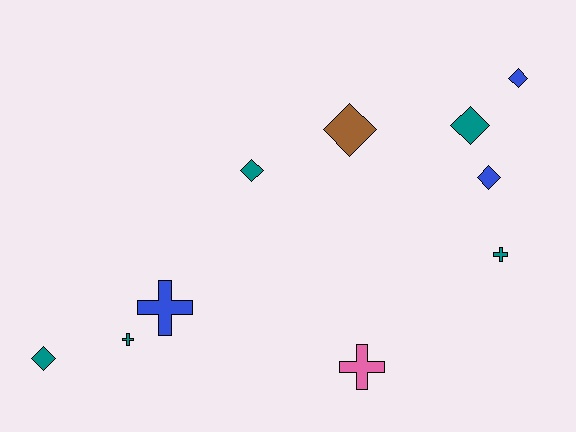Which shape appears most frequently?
Diamond, with 6 objects.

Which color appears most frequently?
Teal, with 5 objects.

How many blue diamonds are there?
There are 2 blue diamonds.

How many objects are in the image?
There are 10 objects.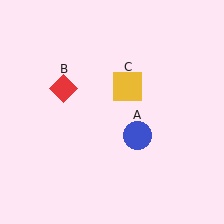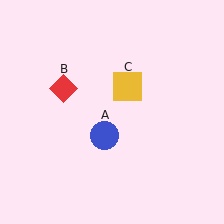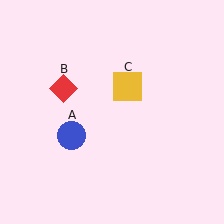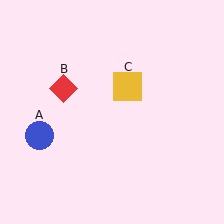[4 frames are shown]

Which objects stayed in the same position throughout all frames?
Red diamond (object B) and yellow square (object C) remained stationary.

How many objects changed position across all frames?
1 object changed position: blue circle (object A).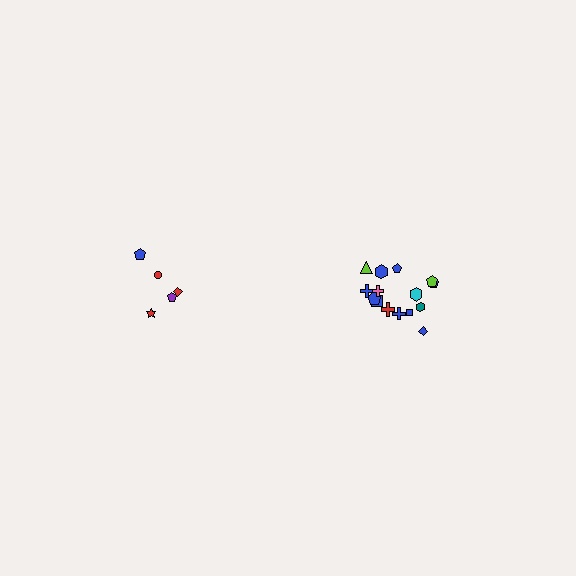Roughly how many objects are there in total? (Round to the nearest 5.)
Roughly 20 objects in total.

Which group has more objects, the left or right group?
The right group.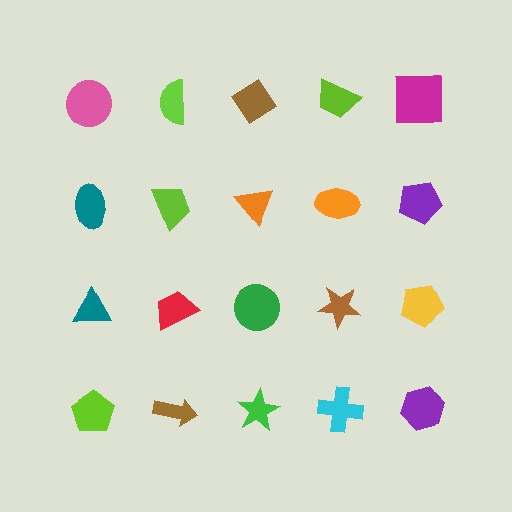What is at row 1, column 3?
A brown diamond.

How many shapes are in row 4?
5 shapes.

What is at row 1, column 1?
A pink circle.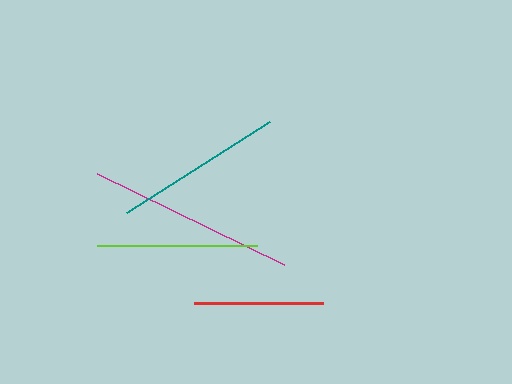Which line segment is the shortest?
The red line is the shortest at approximately 129 pixels.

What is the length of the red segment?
The red segment is approximately 129 pixels long.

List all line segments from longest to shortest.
From longest to shortest: magenta, teal, lime, red.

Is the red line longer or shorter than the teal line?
The teal line is longer than the red line.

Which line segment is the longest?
The magenta line is the longest at approximately 208 pixels.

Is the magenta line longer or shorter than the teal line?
The magenta line is longer than the teal line.